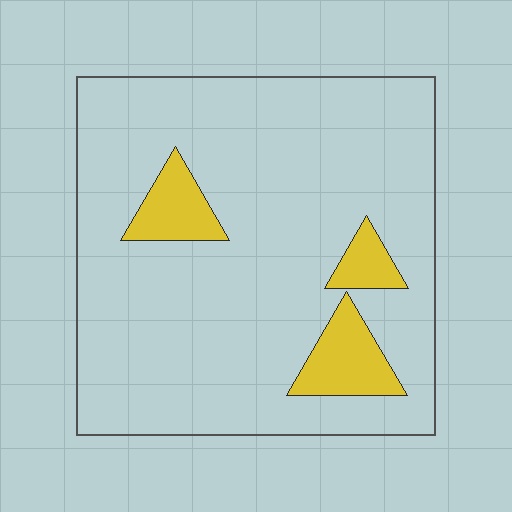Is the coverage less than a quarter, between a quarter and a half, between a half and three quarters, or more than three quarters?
Less than a quarter.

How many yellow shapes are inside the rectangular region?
3.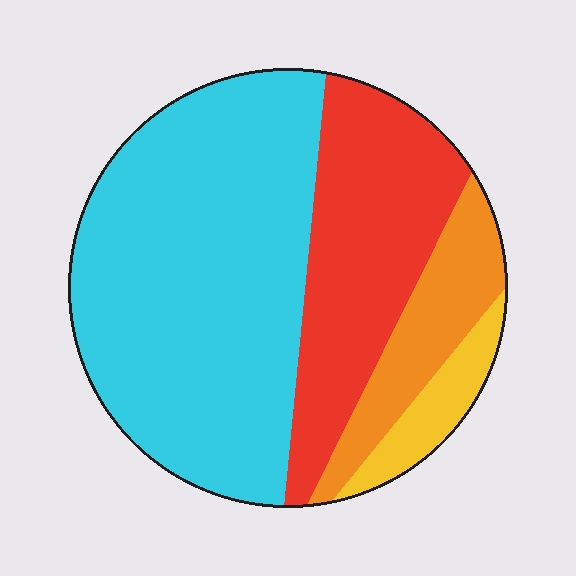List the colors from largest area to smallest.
From largest to smallest: cyan, red, orange, yellow.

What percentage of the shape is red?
Red covers about 25% of the shape.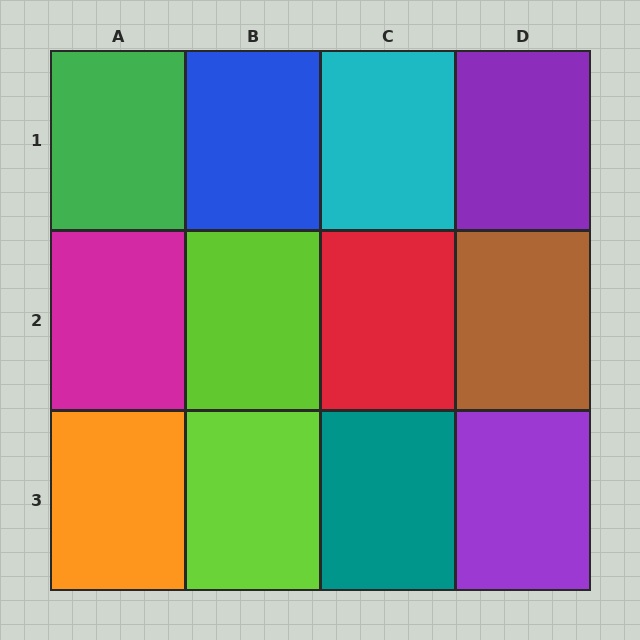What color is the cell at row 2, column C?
Red.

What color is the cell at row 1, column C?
Cyan.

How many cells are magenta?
1 cell is magenta.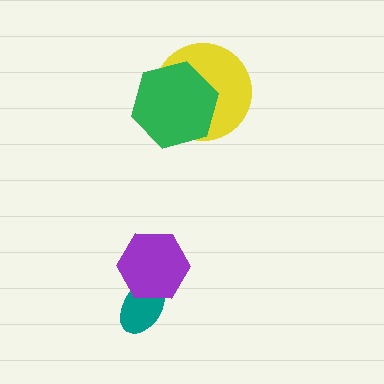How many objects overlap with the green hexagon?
1 object overlaps with the green hexagon.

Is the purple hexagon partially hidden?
No, no other shape covers it.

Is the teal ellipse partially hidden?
Yes, it is partially covered by another shape.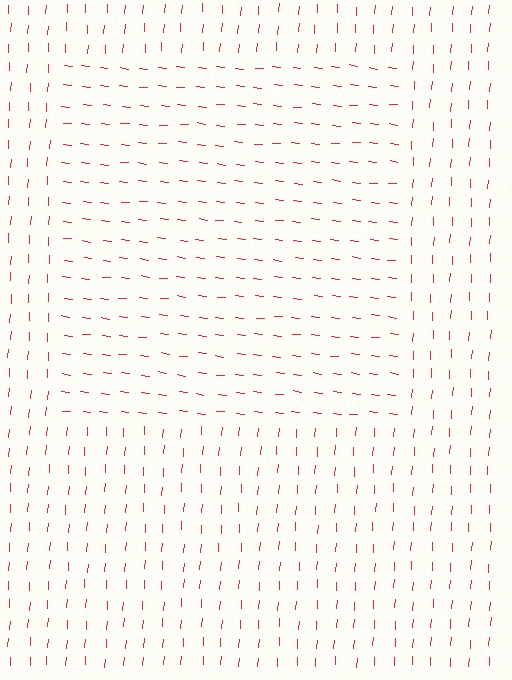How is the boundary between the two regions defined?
The boundary is defined purely by a change in line orientation (approximately 87 degrees difference). All lines are the same color and thickness.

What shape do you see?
I see a rectangle.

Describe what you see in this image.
The image is filled with small red line segments. A rectangle region in the image has lines oriented differently from the surrounding lines, creating a visible texture boundary.